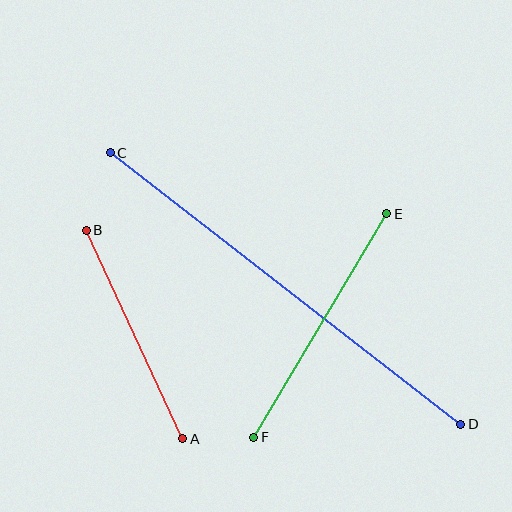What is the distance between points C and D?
The distance is approximately 443 pixels.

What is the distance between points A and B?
The distance is approximately 230 pixels.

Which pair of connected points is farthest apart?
Points C and D are farthest apart.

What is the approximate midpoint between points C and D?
The midpoint is at approximately (286, 288) pixels.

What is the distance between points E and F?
The distance is approximately 260 pixels.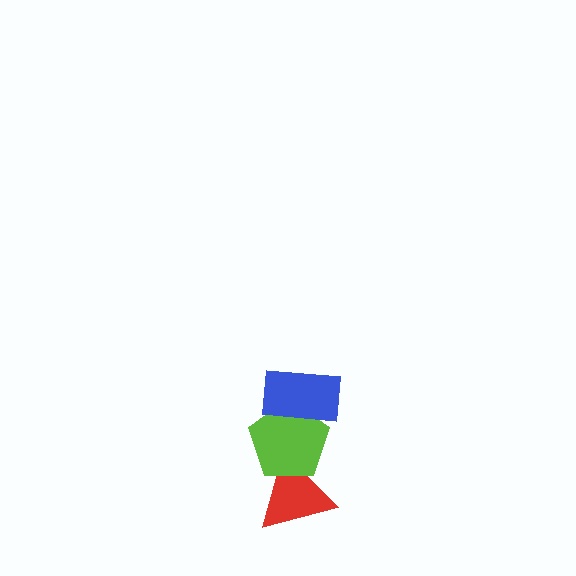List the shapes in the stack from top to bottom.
From top to bottom: the blue rectangle, the lime pentagon, the red triangle.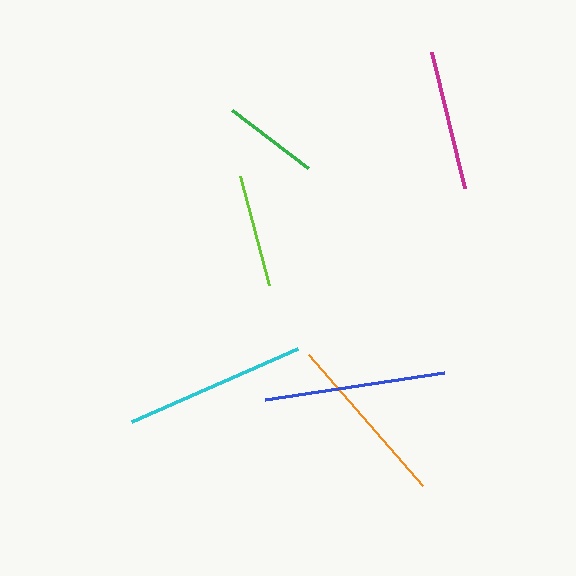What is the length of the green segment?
The green segment is approximately 96 pixels long.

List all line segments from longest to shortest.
From longest to shortest: cyan, blue, orange, magenta, lime, green.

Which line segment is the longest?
The cyan line is the longest at approximately 181 pixels.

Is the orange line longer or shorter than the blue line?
The blue line is longer than the orange line.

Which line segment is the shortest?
The green line is the shortest at approximately 96 pixels.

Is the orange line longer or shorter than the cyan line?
The cyan line is longer than the orange line.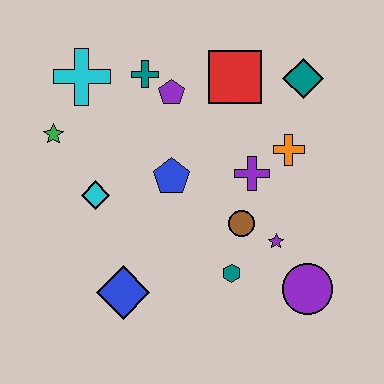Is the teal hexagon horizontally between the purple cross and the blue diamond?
Yes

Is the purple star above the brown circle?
No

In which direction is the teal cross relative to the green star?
The teal cross is to the right of the green star.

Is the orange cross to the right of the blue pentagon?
Yes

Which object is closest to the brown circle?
The purple star is closest to the brown circle.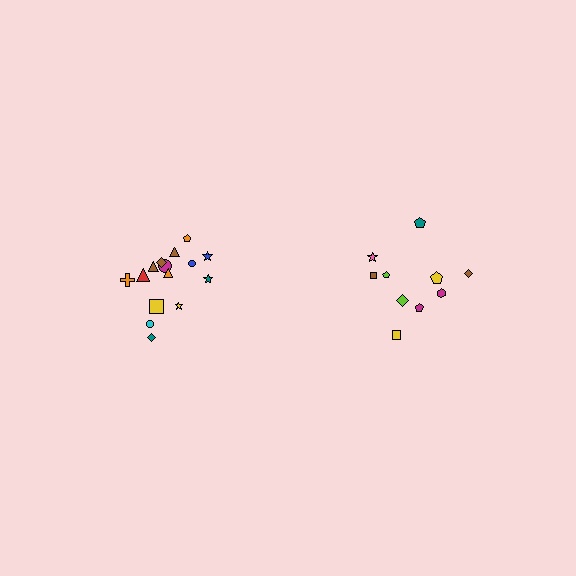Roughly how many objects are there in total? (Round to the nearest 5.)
Roughly 25 objects in total.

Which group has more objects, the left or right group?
The left group.